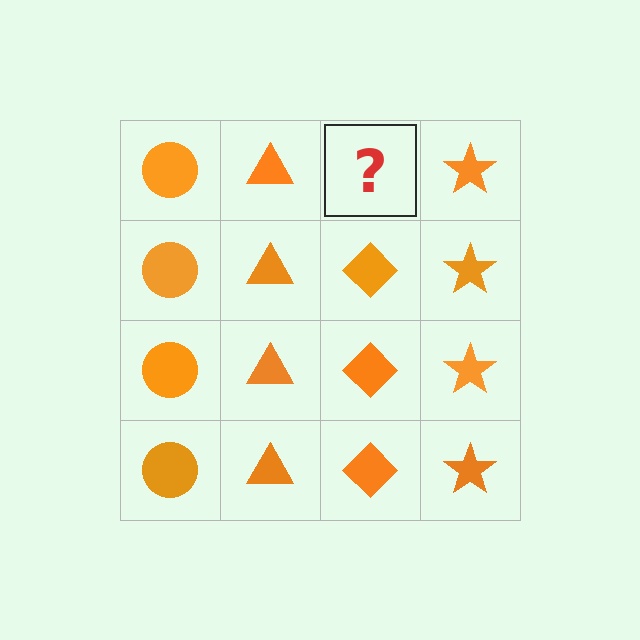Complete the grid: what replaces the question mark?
The question mark should be replaced with an orange diamond.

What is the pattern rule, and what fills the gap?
The rule is that each column has a consistent shape. The gap should be filled with an orange diamond.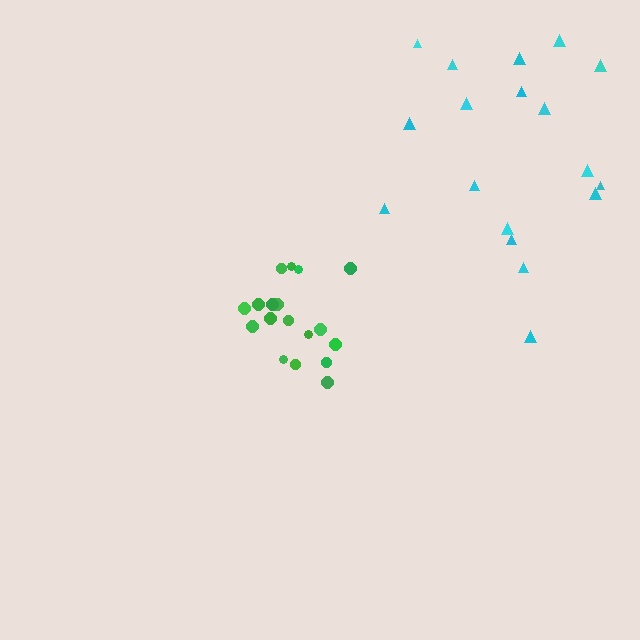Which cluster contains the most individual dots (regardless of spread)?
Green (18).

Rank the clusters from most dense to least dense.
green, cyan.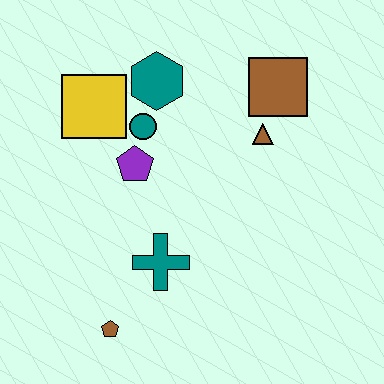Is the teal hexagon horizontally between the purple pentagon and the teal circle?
No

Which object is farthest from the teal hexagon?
The brown pentagon is farthest from the teal hexagon.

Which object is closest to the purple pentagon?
The teal circle is closest to the purple pentagon.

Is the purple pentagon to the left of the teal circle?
Yes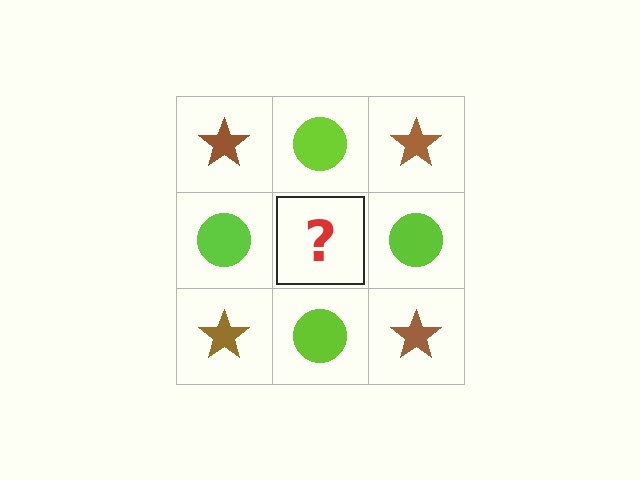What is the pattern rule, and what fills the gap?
The rule is that it alternates brown star and lime circle in a checkerboard pattern. The gap should be filled with a brown star.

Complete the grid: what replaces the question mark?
The question mark should be replaced with a brown star.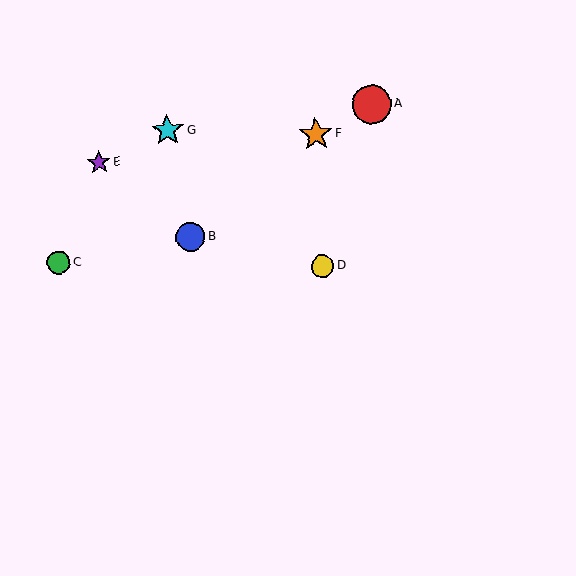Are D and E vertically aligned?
No, D is at x≈323 and E is at x≈99.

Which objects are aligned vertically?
Objects D, F are aligned vertically.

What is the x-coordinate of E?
Object E is at x≈99.